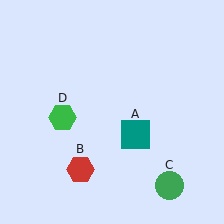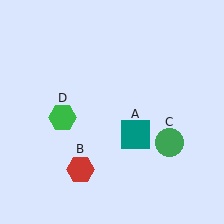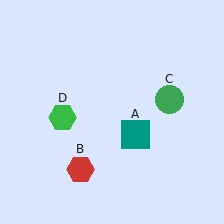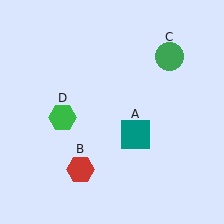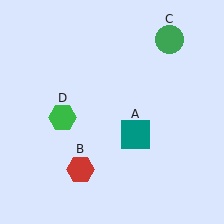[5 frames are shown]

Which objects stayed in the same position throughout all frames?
Teal square (object A) and red hexagon (object B) and green hexagon (object D) remained stationary.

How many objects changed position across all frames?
1 object changed position: green circle (object C).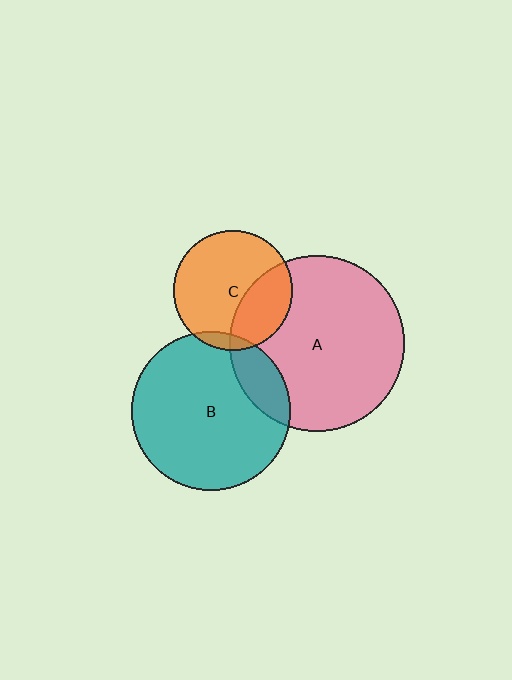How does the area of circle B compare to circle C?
Approximately 1.8 times.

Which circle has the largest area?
Circle A (pink).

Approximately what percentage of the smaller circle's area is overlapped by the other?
Approximately 15%.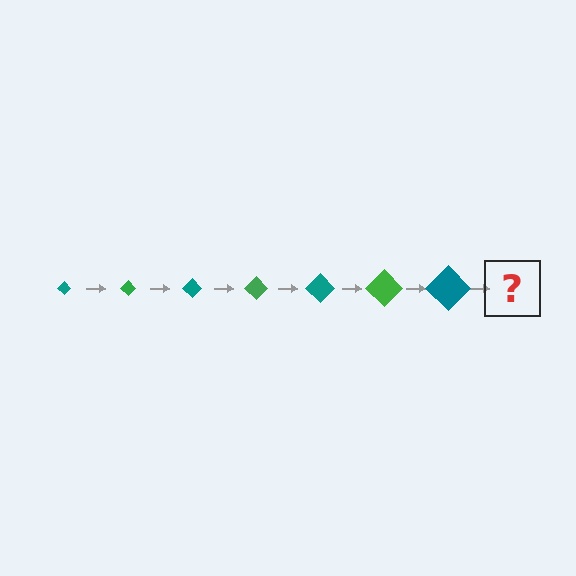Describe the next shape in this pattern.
It should be a green diamond, larger than the previous one.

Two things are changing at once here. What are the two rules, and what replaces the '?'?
The two rules are that the diamond grows larger each step and the color cycles through teal and green. The '?' should be a green diamond, larger than the previous one.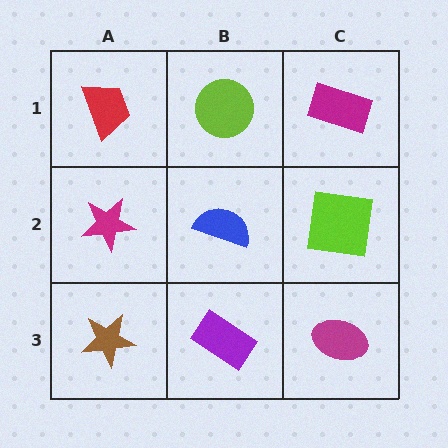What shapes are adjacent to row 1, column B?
A blue semicircle (row 2, column B), a red trapezoid (row 1, column A), a magenta rectangle (row 1, column C).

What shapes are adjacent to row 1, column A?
A magenta star (row 2, column A), a lime circle (row 1, column B).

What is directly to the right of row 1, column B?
A magenta rectangle.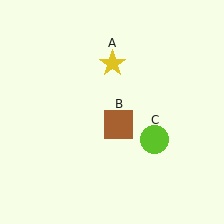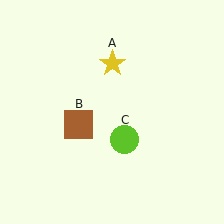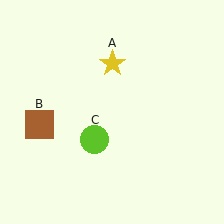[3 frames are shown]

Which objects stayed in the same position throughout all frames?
Yellow star (object A) remained stationary.